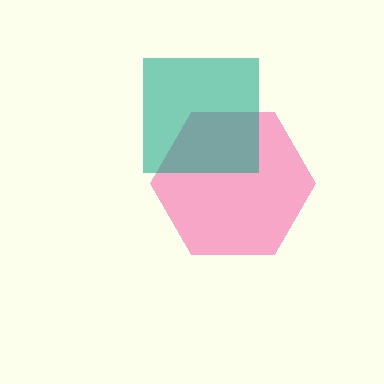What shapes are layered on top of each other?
The layered shapes are: a pink hexagon, a teal square.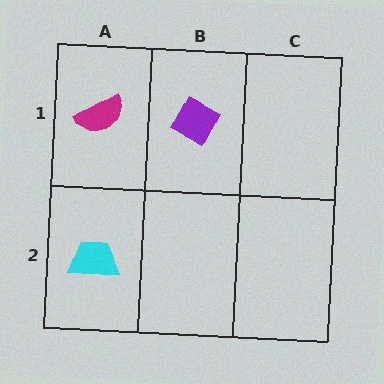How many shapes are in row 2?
1 shape.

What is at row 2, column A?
A cyan trapezoid.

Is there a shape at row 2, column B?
No, that cell is empty.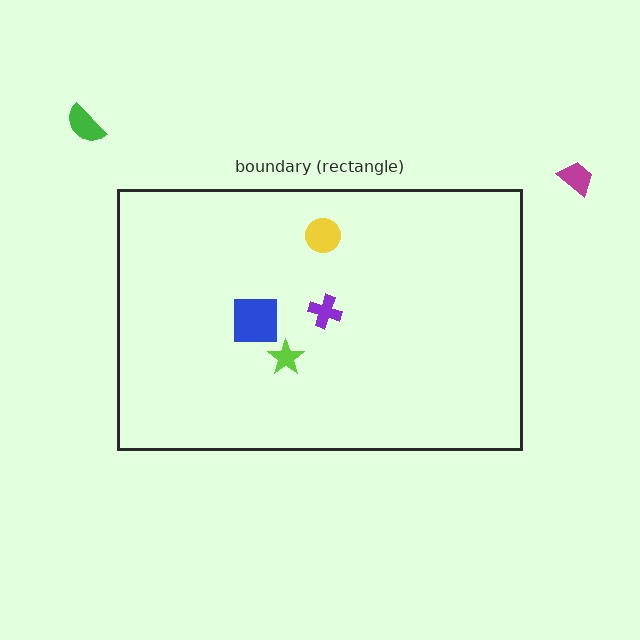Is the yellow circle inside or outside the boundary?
Inside.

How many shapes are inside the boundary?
4 inside, 2 outside.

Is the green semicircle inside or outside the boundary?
Outside.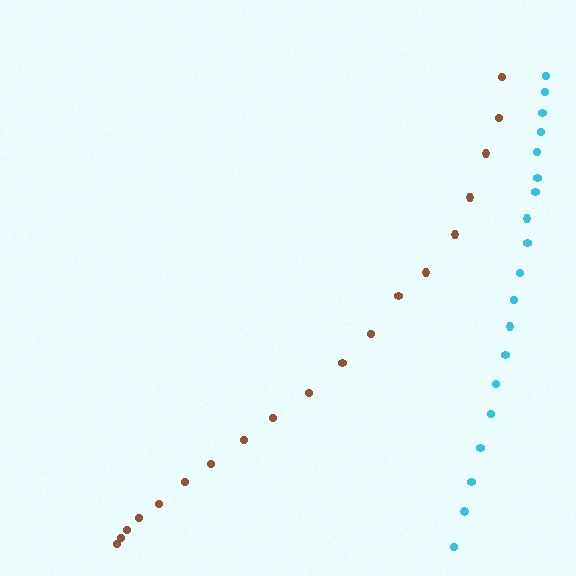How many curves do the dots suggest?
There are 2 distinct paths.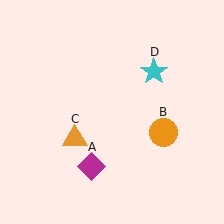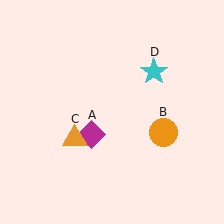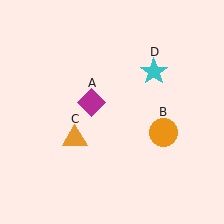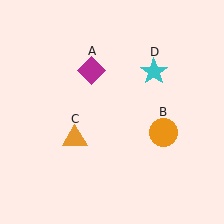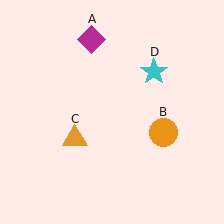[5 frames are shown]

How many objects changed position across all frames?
1 object changed position: magenta diamond (object A).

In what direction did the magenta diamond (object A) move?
The magenta diamond (object A) moved up.